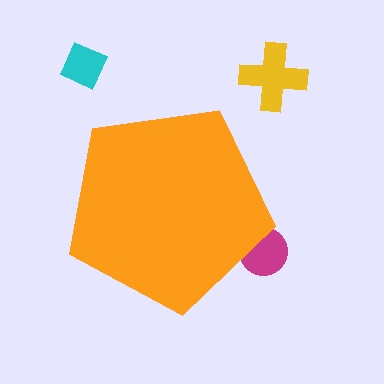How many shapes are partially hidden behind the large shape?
1 shape is partially hidden.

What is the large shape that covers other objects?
An orange pentagon.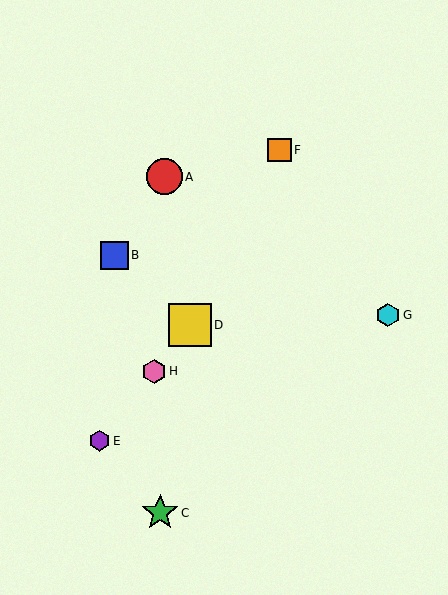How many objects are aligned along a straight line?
3 objects (D, E, H) are aligned along a straight line.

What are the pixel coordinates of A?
Object A is at (164, 177).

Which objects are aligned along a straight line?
Objects D, E, H are aligned along a straight line.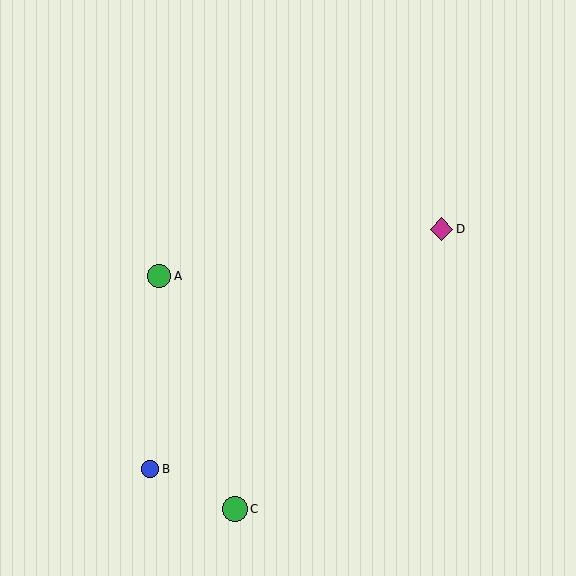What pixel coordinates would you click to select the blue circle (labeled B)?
Click at (150, 469) to select the blue circle B.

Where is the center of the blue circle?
The center of the blue circle is at (150, 469).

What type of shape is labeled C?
Shape C is a green circle.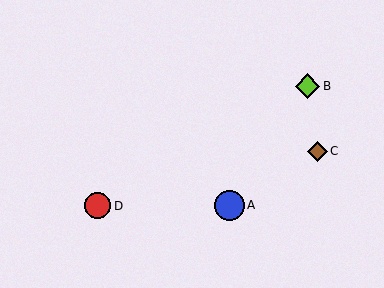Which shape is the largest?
The blue circle (labeled A) is the largest.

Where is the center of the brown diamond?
The center of the brown diamond is at (317, 151).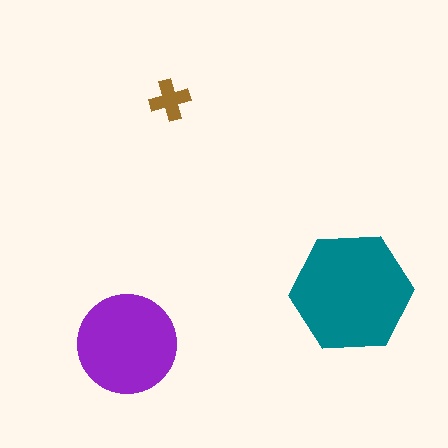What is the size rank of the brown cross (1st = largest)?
3rd.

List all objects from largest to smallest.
The teal hexagon, the purple circle, the brown cross.